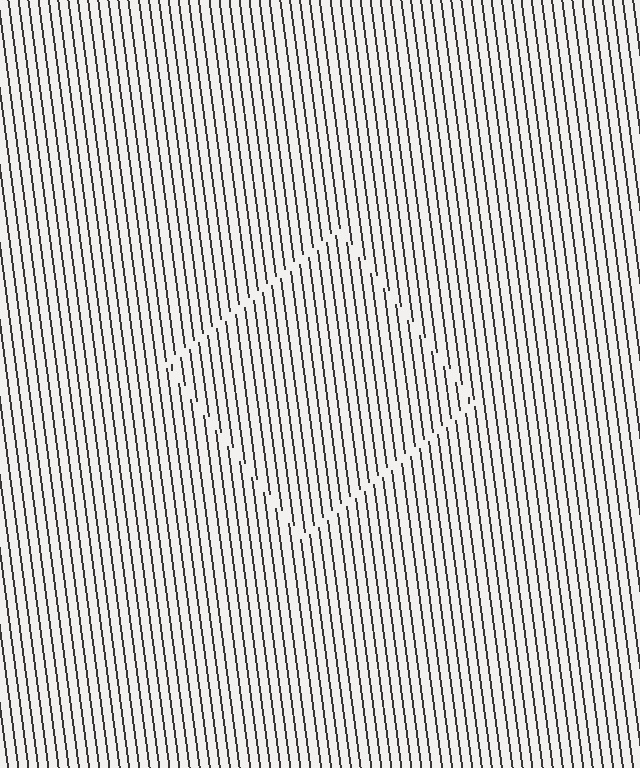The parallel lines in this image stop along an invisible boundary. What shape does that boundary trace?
An illusory square. The interior of the shape contains the same grating, shifted by half a period — the contour is defined by the phase discontinuity where line-ends from the inner and outer gratings abut.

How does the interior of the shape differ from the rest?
The interior of the shape contains the same grating, shifted by half a period — the contour is defined by the phase discontinuity where line-ends from the inner and outer gratings abut.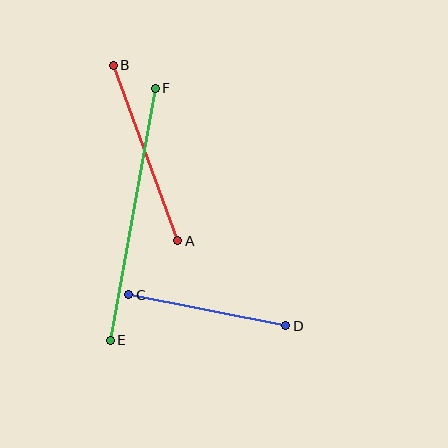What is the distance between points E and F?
The distance is approximately 256 pixels.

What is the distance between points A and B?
The distance is approximately 187 pixels.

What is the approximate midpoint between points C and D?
The midpoint is at approximately (207, 310) pixels.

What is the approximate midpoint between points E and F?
The midpoint is at approximately (133, 214) pixels.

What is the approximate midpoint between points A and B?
The midpoint is at approximately (145, 153) pixels.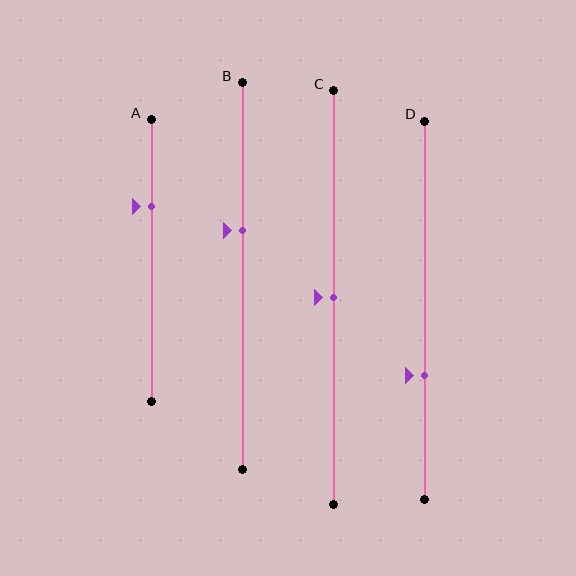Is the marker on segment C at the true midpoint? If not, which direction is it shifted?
Yes, the marker on segment C is at the true midpoint.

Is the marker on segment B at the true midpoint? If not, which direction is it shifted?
No, the marker on segment B is shifted upward by about 12% of the segment length.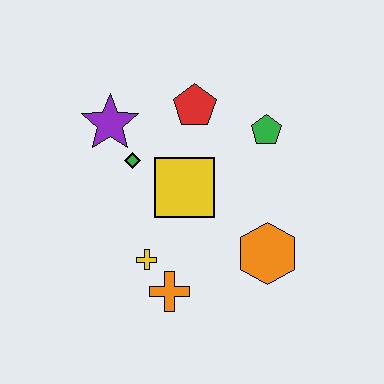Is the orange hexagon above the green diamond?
No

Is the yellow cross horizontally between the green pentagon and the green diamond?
Yes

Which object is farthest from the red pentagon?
The orange cross is farthest from the red pentagon.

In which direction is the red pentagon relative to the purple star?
The red pentagon is to the right of the purple star.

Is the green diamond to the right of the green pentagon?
No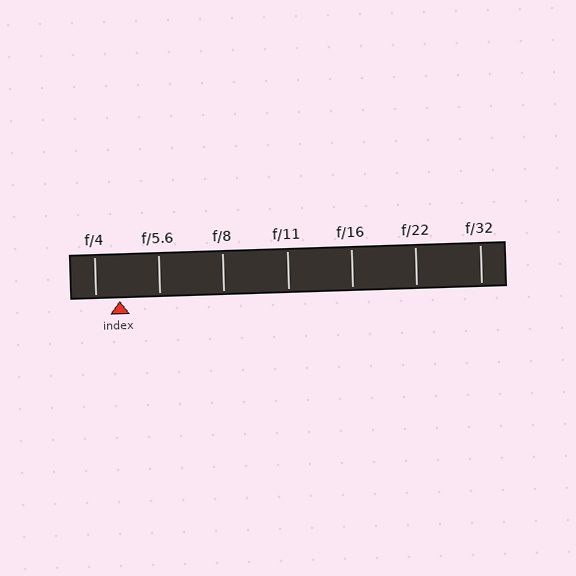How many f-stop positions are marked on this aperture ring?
There are 7 f-stop positions marked.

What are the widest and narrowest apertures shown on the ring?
The widest aperture shown is f/4 and the narrowest is f/32.